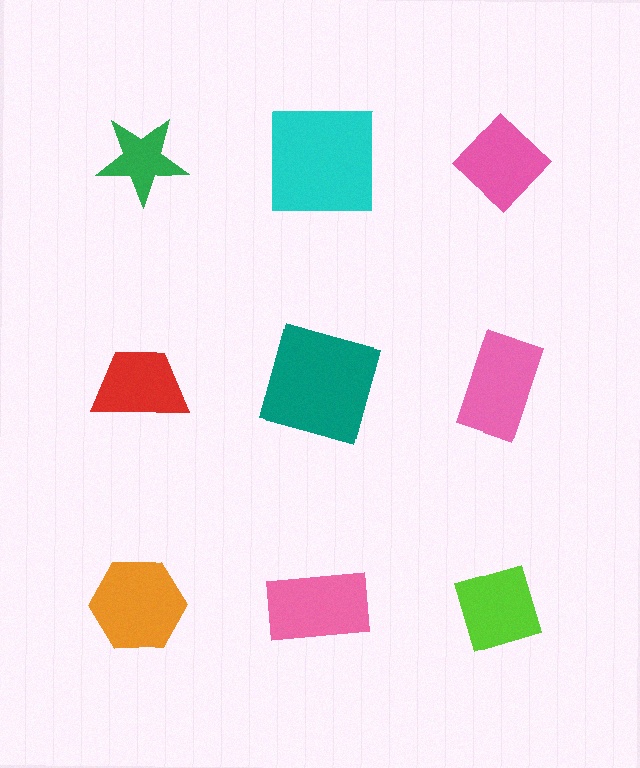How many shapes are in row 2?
3 shapes.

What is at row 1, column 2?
A cyan square.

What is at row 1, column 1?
A green star.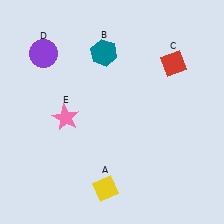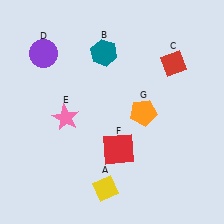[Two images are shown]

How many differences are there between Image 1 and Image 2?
There are 2 differences between the two images.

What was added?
A red square (F), an orange pentagon (G) were added in Image 2.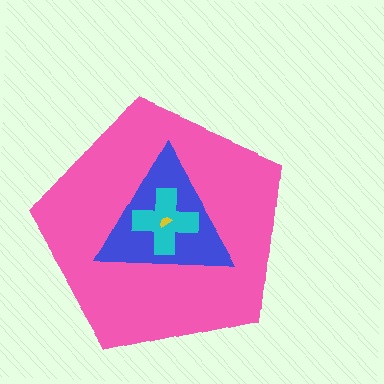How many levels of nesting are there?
4.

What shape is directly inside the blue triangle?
The cyan cross.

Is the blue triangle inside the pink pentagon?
Yes.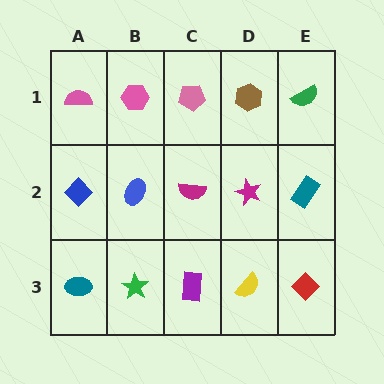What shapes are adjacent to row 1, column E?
A teal rectangle (row 2, column E), a brown hexagon (row 1, column D).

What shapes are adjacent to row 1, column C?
A magenta semicircle (row 2, column C), a pink hexagon (row 1, column B), a brown hexagon (row 1, column D).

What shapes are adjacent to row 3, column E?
A teal rectangle (row 2, column E), a yellow semicircle (row 3, column D).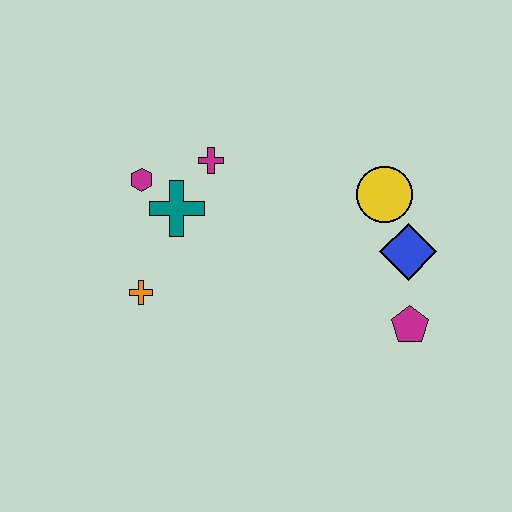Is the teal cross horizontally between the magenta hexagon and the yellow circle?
Yes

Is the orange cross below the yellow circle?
Yes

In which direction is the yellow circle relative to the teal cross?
The yellow circle is to the right of the teal cross.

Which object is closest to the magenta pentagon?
The blue diamond is closest to the magenta pentagon.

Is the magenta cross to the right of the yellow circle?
No